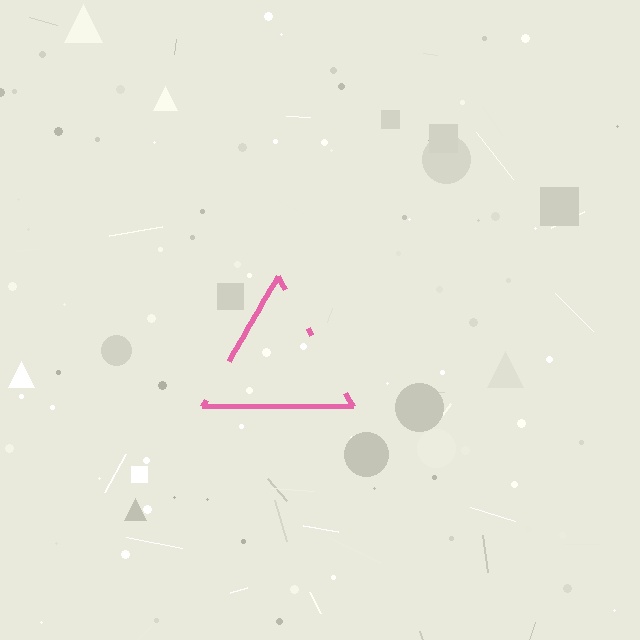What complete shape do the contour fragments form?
The contour fragments form a triangle.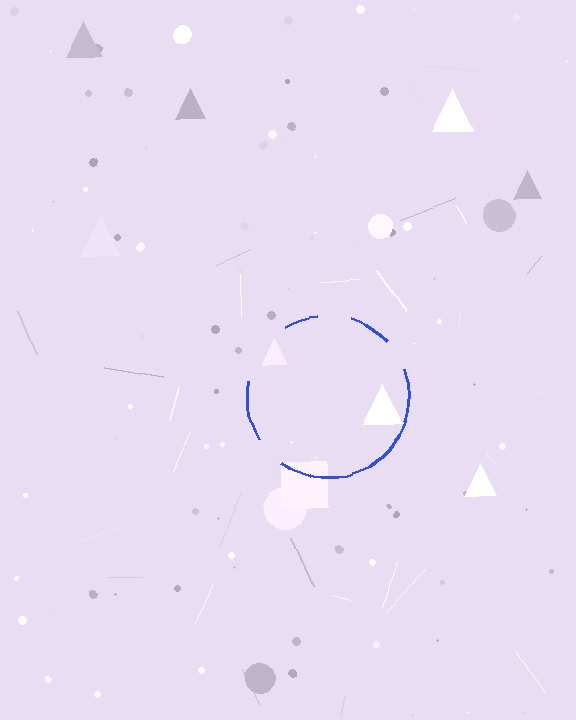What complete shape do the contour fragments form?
The contour fragments form a circle.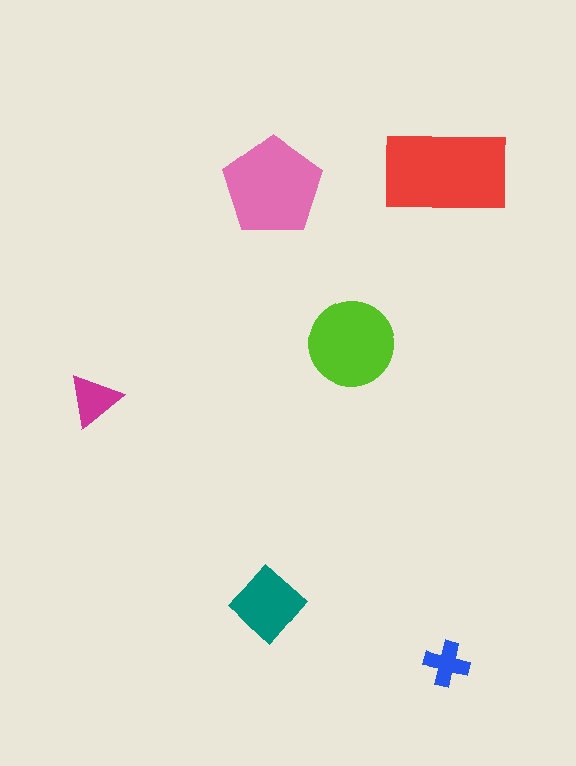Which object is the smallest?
The blue cross.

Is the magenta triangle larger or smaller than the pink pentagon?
Smaller.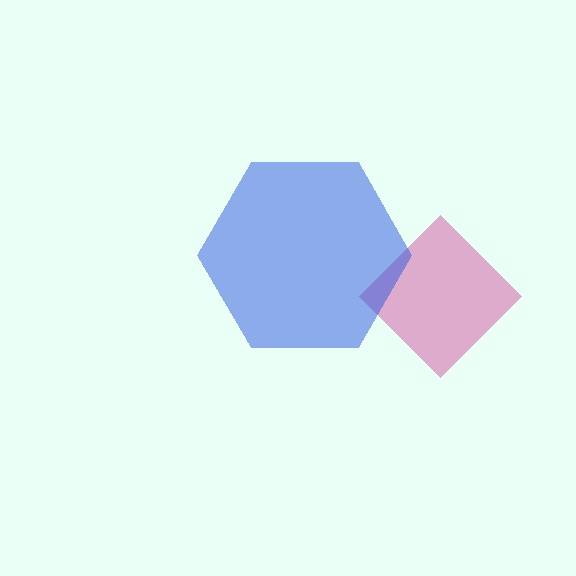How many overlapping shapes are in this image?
There are 2 overlapping shapes in the image.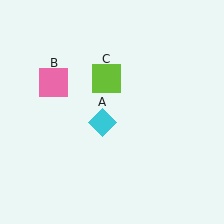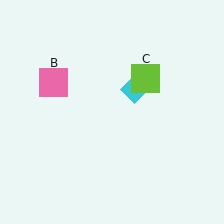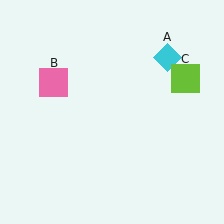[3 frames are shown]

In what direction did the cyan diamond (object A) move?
The cyan diamond (object A) moved up and to the right.